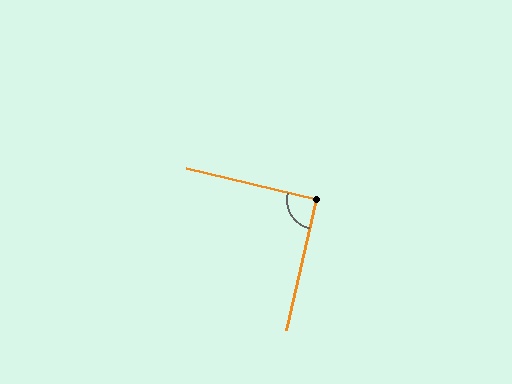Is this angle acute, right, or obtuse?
It is approximately a right angle.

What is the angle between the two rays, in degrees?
Approximately 91 degrees.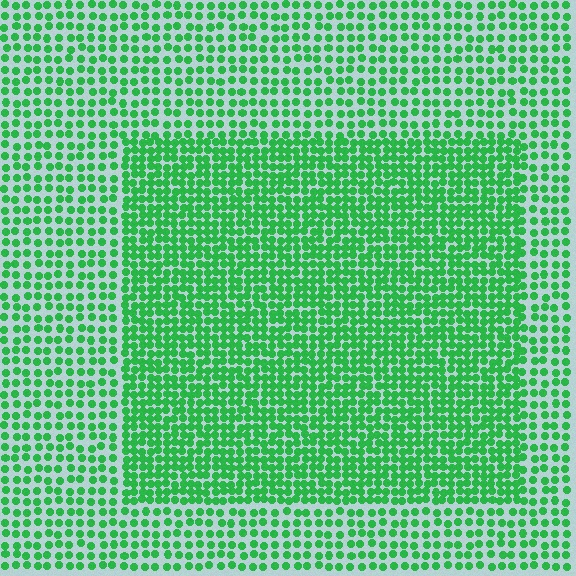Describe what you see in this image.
The image contains small green elements arranged at two different densities. A rectangle-shaped region is visible where the elements are more densely packed than the surrounding area.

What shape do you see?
I see a rectangle.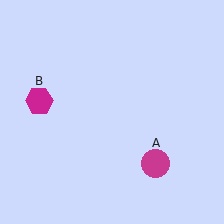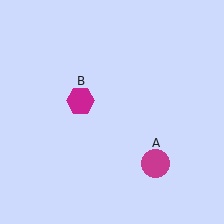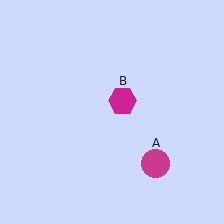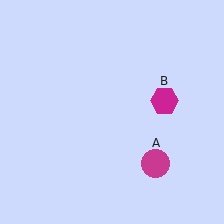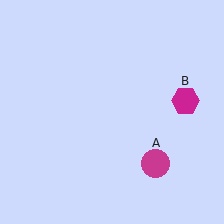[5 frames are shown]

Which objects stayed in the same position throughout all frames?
Magenta circle (object A) remained stationary.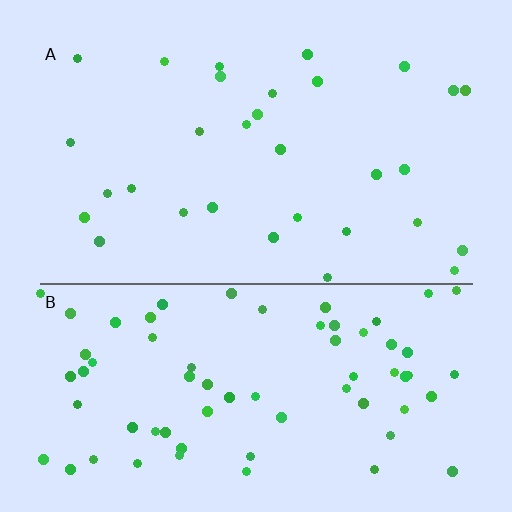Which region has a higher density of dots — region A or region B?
B (the bottom).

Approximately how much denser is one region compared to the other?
Approximately 2.3× — region B over region A.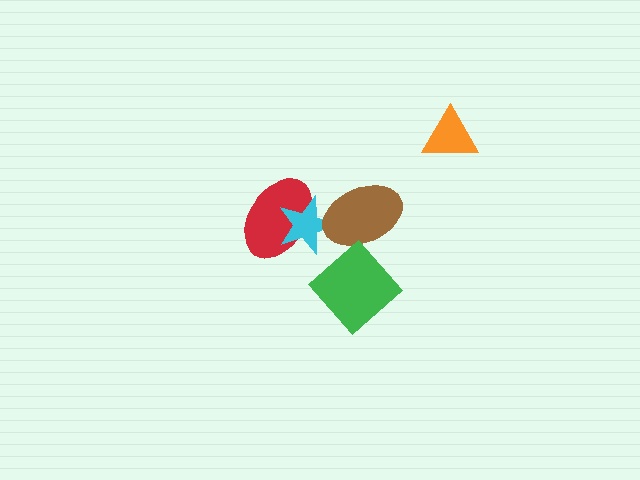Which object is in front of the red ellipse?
The cyan star is in front of the red ellipse.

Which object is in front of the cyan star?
The brown ellipse is in front of the cyan star.